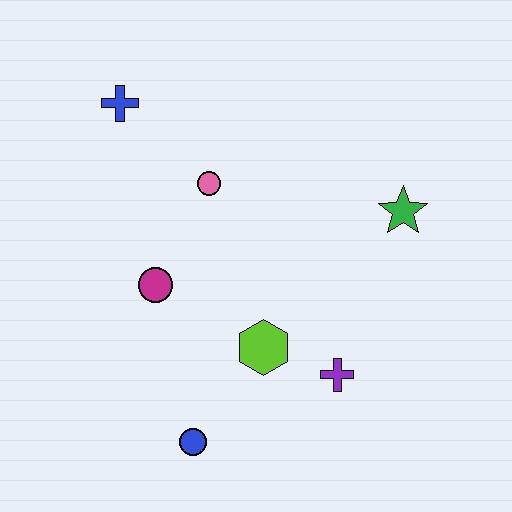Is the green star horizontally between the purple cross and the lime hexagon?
No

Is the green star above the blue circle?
Yes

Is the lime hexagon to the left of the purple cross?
Yes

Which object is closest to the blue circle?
The lime hexagon is closest to the blue circle.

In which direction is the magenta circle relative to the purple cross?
The magenta circle is to the left of the purple cross.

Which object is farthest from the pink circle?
The blue circle is farthest from the pink circle.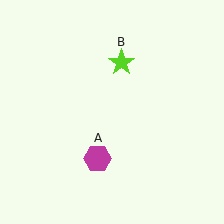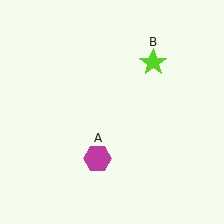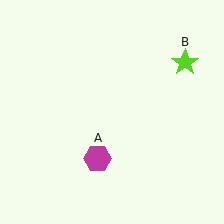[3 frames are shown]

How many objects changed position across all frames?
1 object changed position: lime star (object B).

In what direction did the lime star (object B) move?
The lime star (object B) moved right.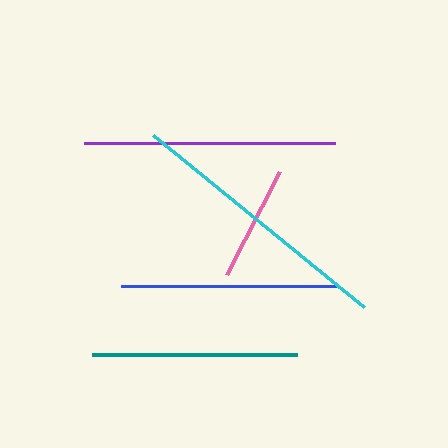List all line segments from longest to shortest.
From longest to shortest: cyan, purple, blue, teal, pink.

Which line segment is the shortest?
The pink line is the shortest at approximately 116 pixels.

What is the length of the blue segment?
The blue segment is approximately 217 pixels long.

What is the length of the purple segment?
The purple segment is approximately 250 pixels long.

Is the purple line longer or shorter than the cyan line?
The cyan line is longer than the purple line.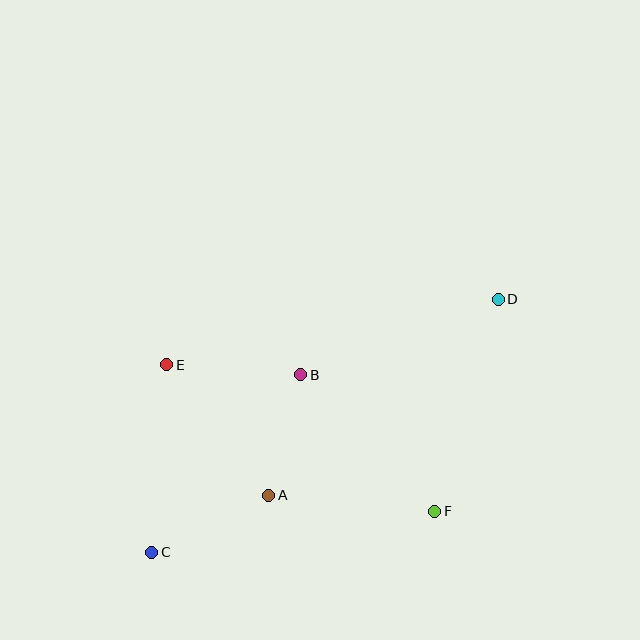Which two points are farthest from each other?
Points C and D are farthest from each other.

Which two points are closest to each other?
Points A and B are closest to each other.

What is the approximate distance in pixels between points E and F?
The distance between E and F is approximately 305 pixels.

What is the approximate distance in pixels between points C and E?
The distance between C and E is approximately 188 pixels.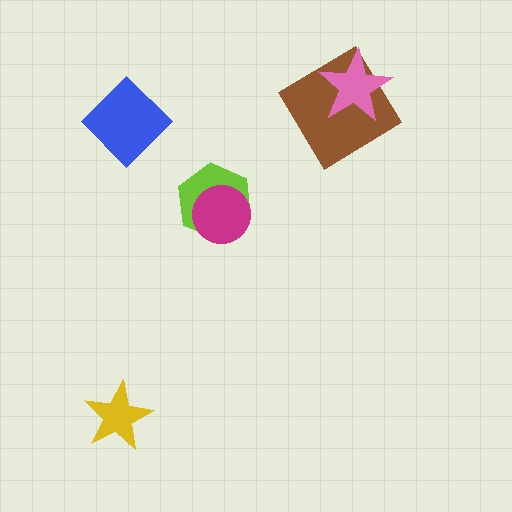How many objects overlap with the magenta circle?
1 object overlaps with the magenta circle.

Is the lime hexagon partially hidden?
Yes, it is partially covered by another shape.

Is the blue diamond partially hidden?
No, no other shape covers it.